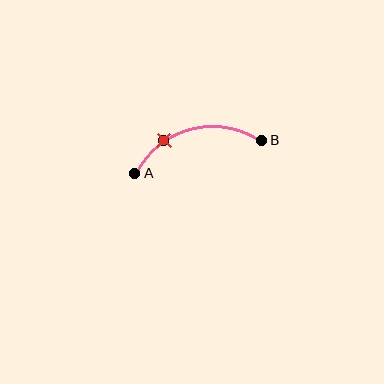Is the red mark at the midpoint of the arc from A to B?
No. The red mark lies on the arc but is closer to endpoint A. The arc midpoint would be at the point on the curve equidistant along the arc from both A and B.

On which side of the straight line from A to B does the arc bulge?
The arc bulges above the straight line connecting A and B.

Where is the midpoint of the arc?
The arc midpoint is the point on the curve farthest from the straight line joining A and B. It sits above that line.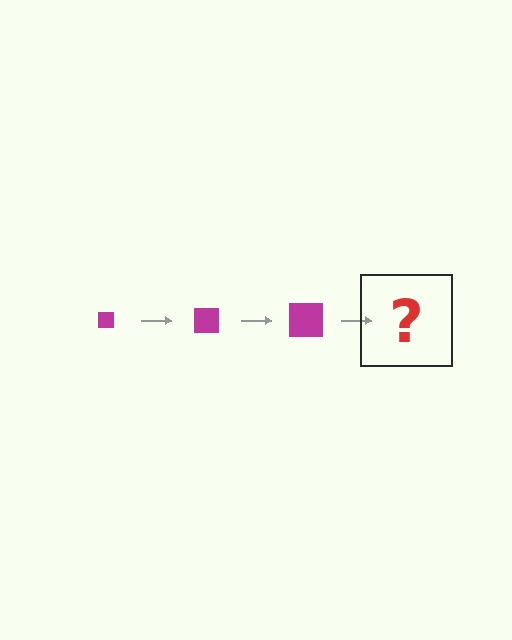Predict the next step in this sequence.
The next step is a magenta square, larger than the previous one.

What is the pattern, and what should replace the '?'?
The pattern is that the square gets progressively larger each step. The '?' should be a magenta square, larger than the previous one.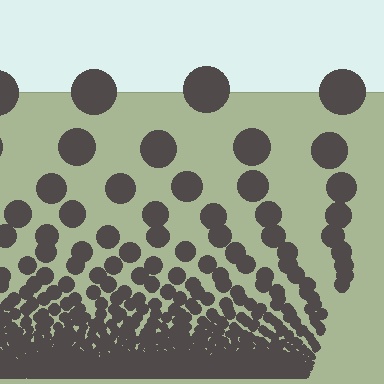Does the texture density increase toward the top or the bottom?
Density increases toward the bottom.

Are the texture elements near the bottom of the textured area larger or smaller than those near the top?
Smaller. The gradient is inverted — elements near the bottom are smaller and denser.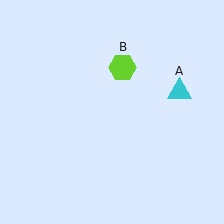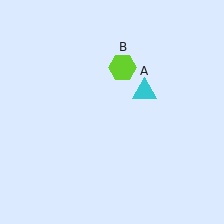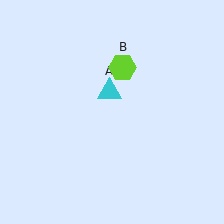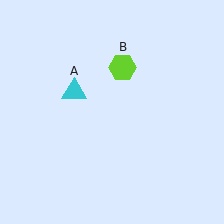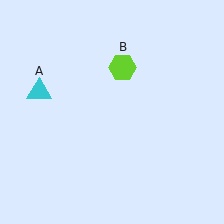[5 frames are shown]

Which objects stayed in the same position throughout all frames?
Lime hexagon (object B) remained stationary.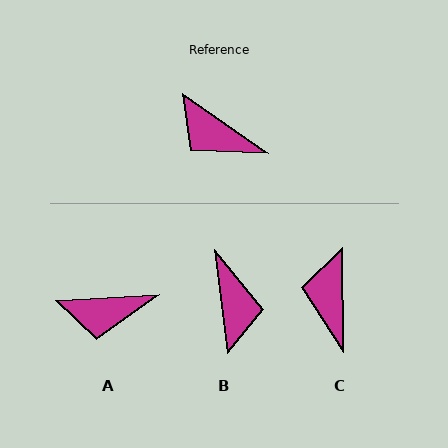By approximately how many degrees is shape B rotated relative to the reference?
Approximately 132 degrees counter-clockwise.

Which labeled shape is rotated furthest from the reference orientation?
B, about 132 degrees away.